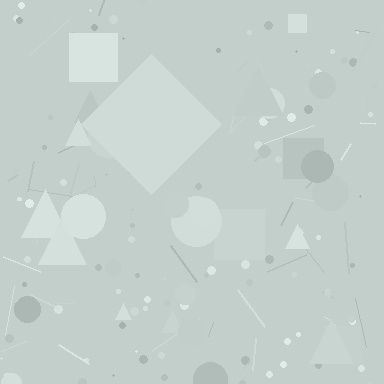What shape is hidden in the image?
A diamond is hidden in the image.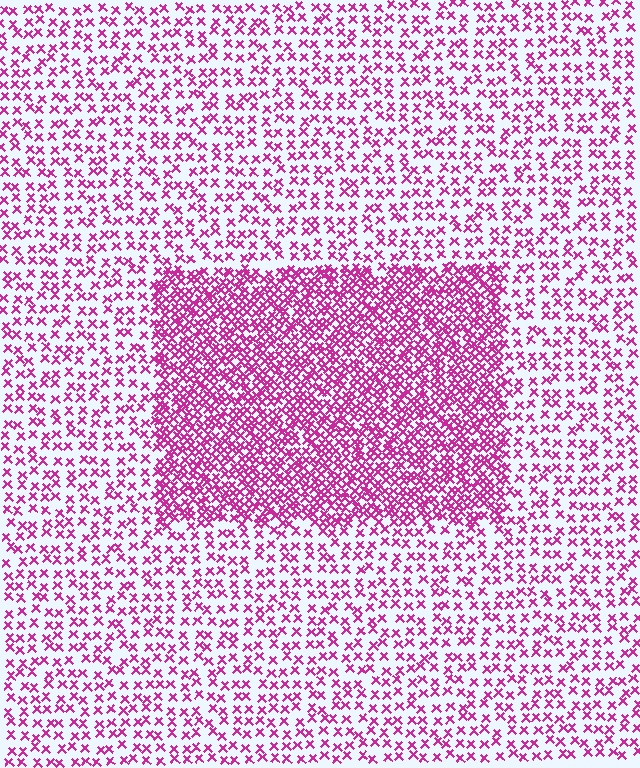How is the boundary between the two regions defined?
The boundary is defined by a change in element density (approximately 2.4x ratio). All elements are the same color, size, and shape.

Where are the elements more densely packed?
The elements are more densely packed inside the rectangle boundary.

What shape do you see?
I see a rectangle.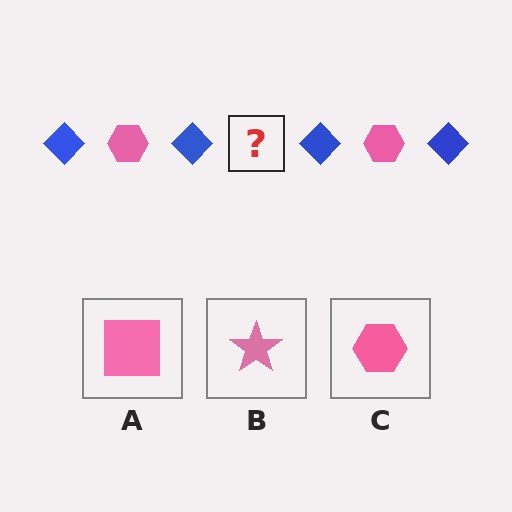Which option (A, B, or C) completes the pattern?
C.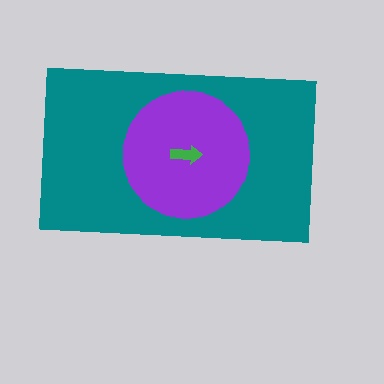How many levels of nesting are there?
3.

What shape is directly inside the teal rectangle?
The purple circle.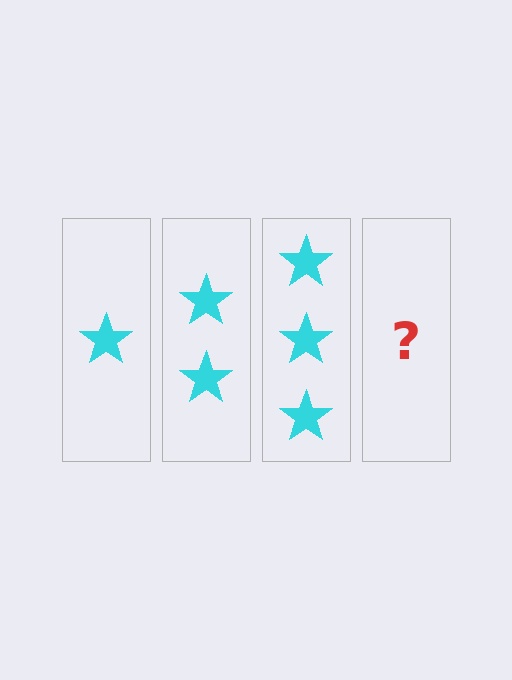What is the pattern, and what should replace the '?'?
The pattern is that each step adds one more star. The '?' should be 4 stars.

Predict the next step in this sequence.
The next step is 4 stars.